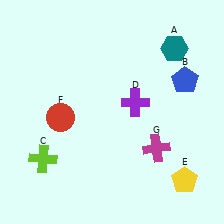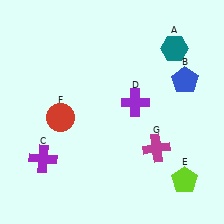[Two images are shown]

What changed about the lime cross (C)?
In Image 1, C is lime. In Image 2, it changed to purple.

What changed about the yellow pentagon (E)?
In Image 1, E is yellow. In Image 2, it changed to lime.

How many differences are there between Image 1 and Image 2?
There are 2 differences between the two images.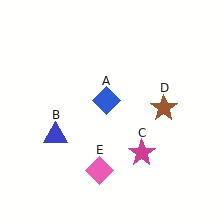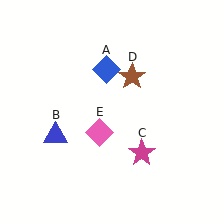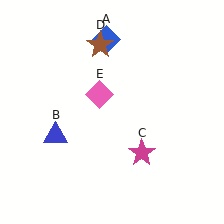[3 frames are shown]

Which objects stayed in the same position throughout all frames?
Blue triangle (object B) and magenta star (object C) remained stationary.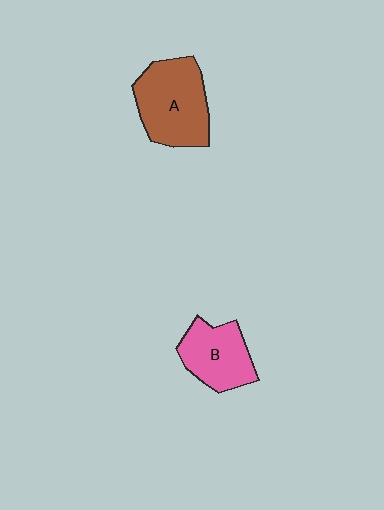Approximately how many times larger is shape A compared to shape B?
Approximately 1.4 times.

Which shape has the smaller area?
Shape B (pink).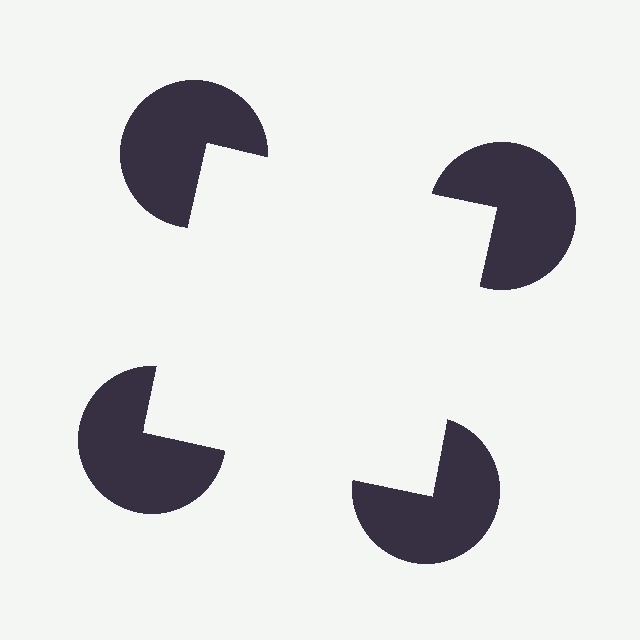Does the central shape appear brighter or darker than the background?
It typically appears slightly brighter than the background, even though no actual brightness change is drawn.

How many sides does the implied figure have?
4 sides.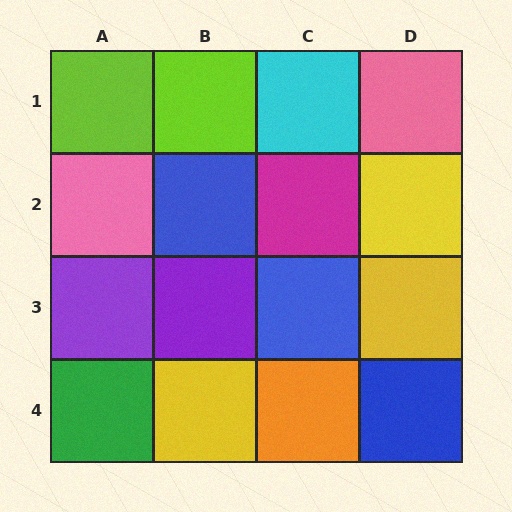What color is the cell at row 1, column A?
Lime.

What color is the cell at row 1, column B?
Lime.